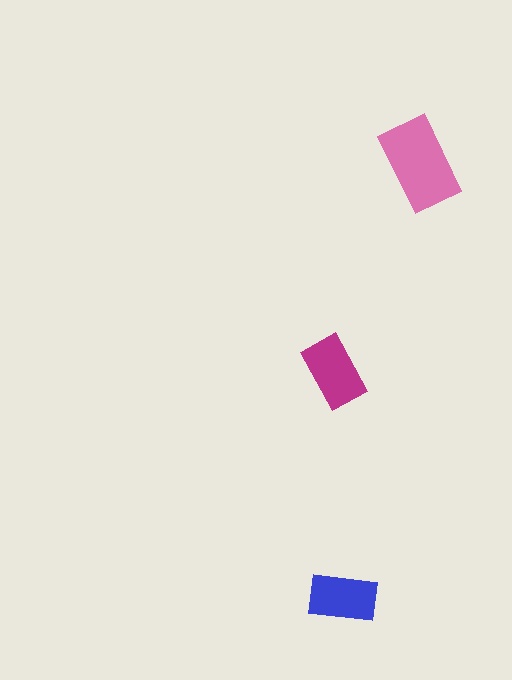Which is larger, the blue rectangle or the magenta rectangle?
The magenta one.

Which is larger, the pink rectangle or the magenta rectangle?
The pink one.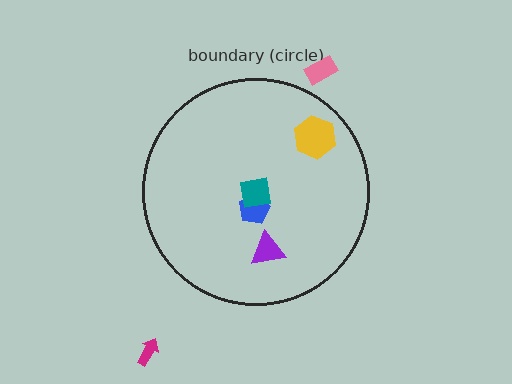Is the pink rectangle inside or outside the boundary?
Outside.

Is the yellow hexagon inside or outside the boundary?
Inside.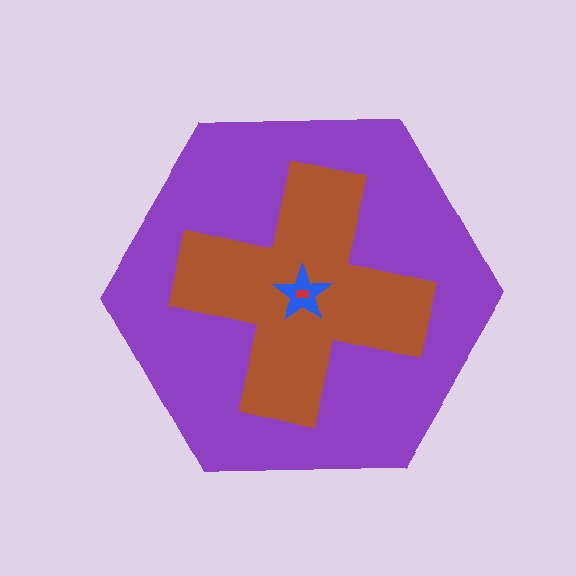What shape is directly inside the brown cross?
The blue star.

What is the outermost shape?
The purple hexagon.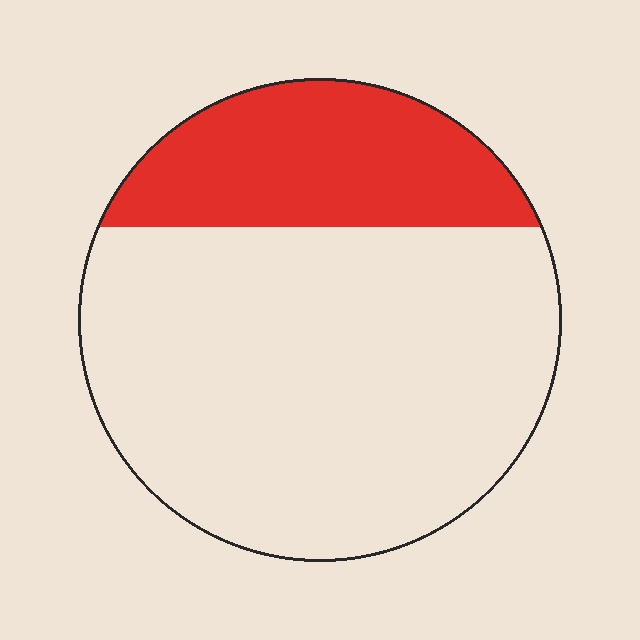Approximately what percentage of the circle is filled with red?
Approximately 25%.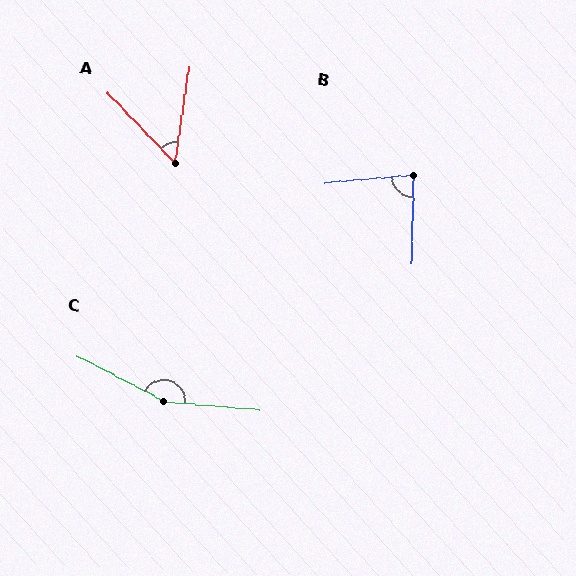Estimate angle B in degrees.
Approximately 84 degrees.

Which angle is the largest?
C, at approximately 158 degrees.